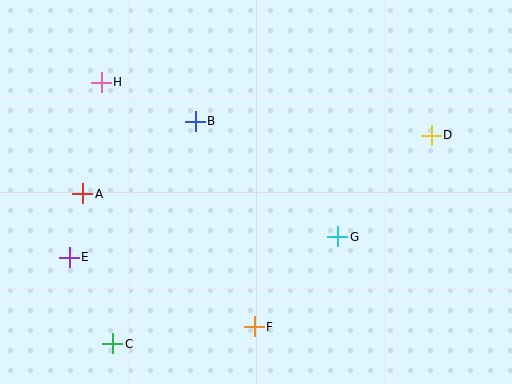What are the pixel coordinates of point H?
Point H is at (101, 82).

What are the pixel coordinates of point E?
Point E is at (69, 257).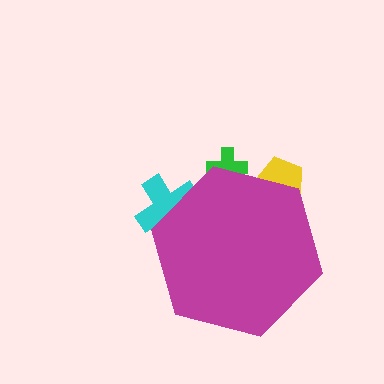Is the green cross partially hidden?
Yes, the green cross is partially hidden behind the magenta hexagon.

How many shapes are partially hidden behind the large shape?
3 shapes are partially hidden.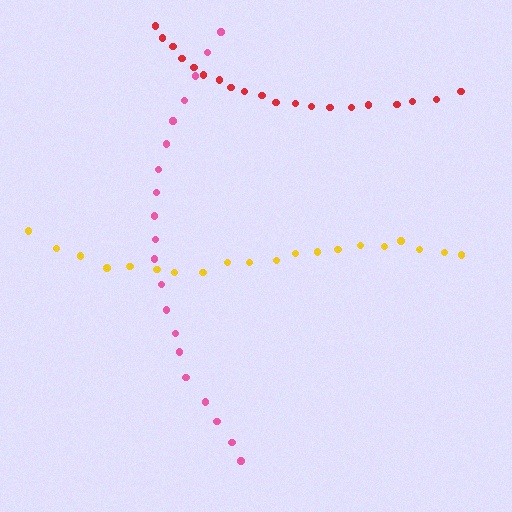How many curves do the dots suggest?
There are 3 distinct paths.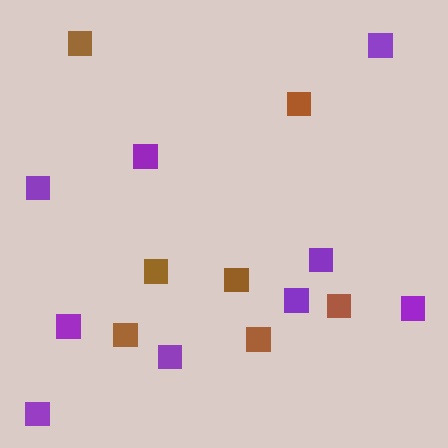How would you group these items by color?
There are 2 groups: one group of purple squares (9) and one group of brown squares (7).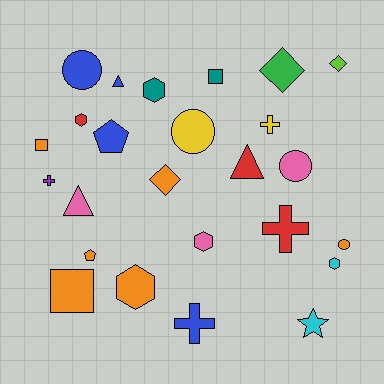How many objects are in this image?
There are 25 objects.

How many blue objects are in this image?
There are 4 blue objects.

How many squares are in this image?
There are 3 squares.